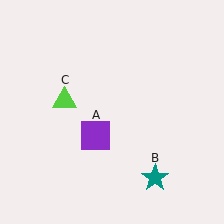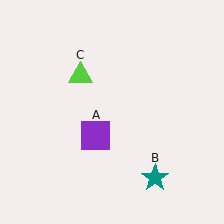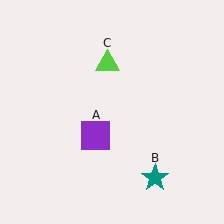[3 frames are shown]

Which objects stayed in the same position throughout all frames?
Purple square (object A) and teal star (object B) remained stationary.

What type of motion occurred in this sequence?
The lime triangle (object C) rotated clockwise around the center of the scene.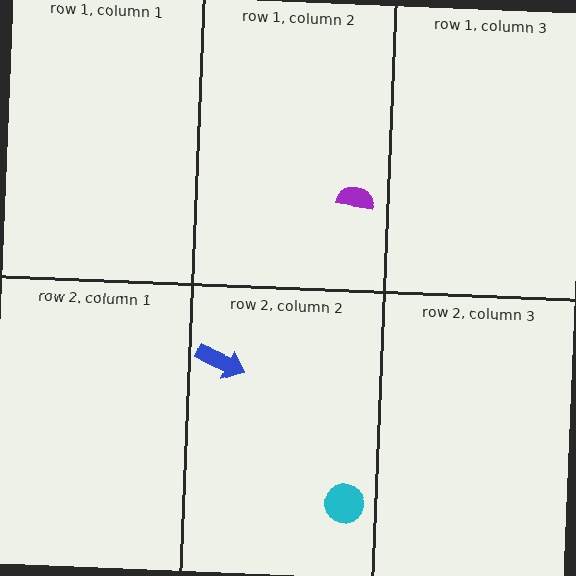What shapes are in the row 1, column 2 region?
The purple semicircle.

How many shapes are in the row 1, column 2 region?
1.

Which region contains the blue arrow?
The row 2, column 2 region.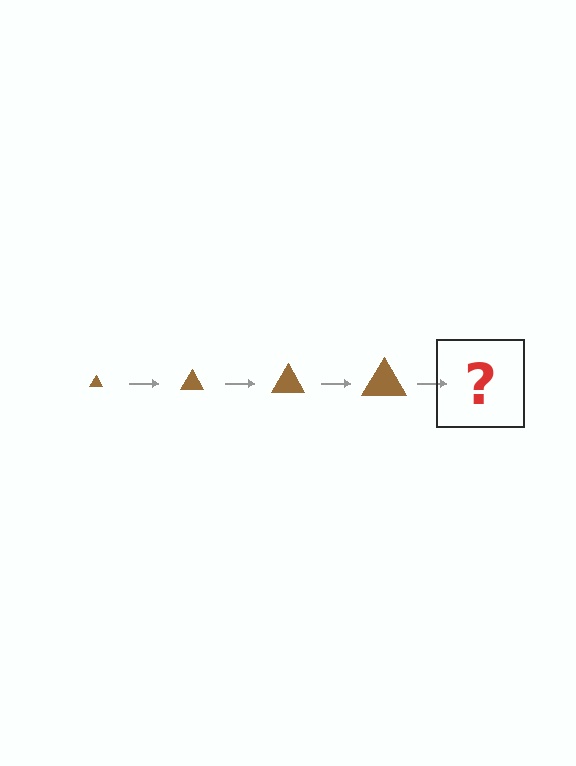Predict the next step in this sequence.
The next step is a brown triangle, larger than the previous one.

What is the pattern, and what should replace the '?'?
The pattern is that the triangle gets progressively larger each step. The '?' should be a brown triangle, larger than the previous one.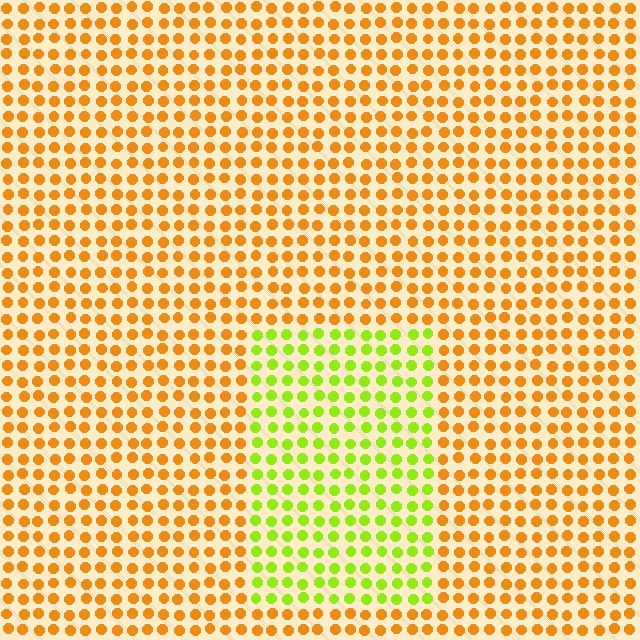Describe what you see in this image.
The image is filled with small orange elements in a uniform arrangement. A rectangle-shaped region is visible where the elements are tinted to a slightly different hue, forming a subtle color boundary.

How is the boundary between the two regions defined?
The boundary is defined purely by a slight shift in hue (about 53 degrees). Spacing, size, and orientation are identical on both sides.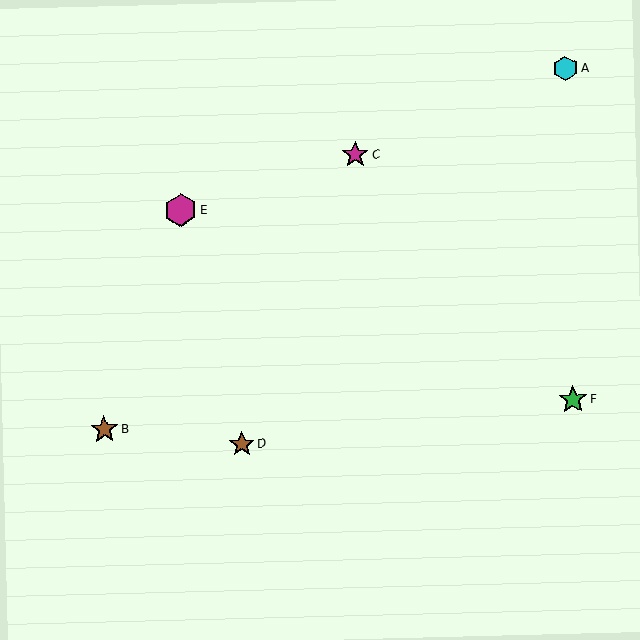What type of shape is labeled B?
Shape B is a brown star.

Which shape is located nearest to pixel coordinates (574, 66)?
The cyan hexagon (labeled A) at (565, 68) is nearest to that location.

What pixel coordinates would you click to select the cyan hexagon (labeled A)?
Click at (565, 68) to select the cyan hexagon A.